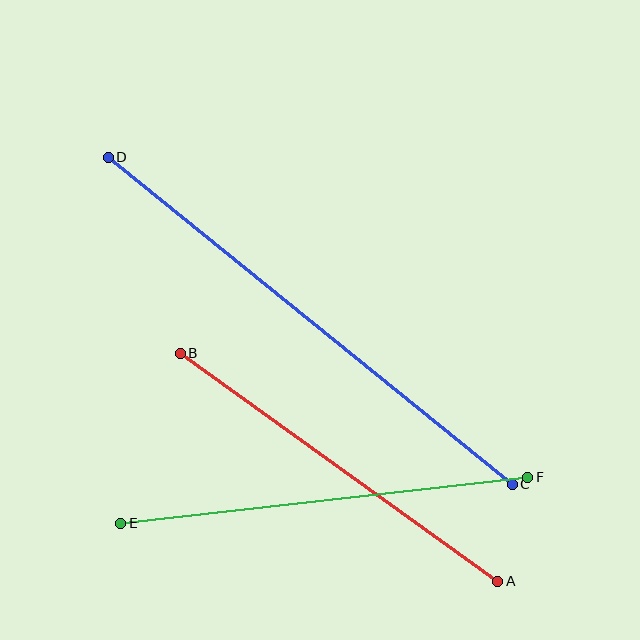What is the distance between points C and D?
The distance is approximately 520 pixels.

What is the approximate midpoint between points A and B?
The midpoint is at approximately (339, 467) pixels.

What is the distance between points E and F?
The distance is approximately 410 pixels.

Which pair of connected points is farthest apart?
Points C and D are farthest apart.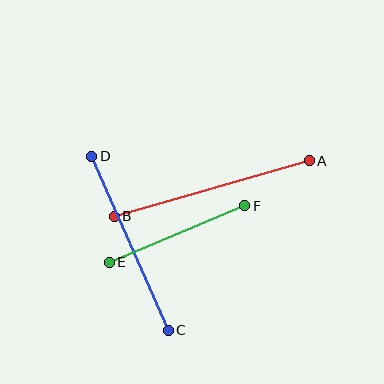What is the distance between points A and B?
The distance is approximately 202 pixels.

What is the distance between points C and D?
The distance is approximately 190 pixels.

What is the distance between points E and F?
The distance is approximately 147 pixels.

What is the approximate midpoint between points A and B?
The midpoint is at approximately (212, 189) pixels.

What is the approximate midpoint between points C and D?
The midpoint is at approximately (130, 243) pixels.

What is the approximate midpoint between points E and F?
The midpoint is at approximately (177, 234) pixels.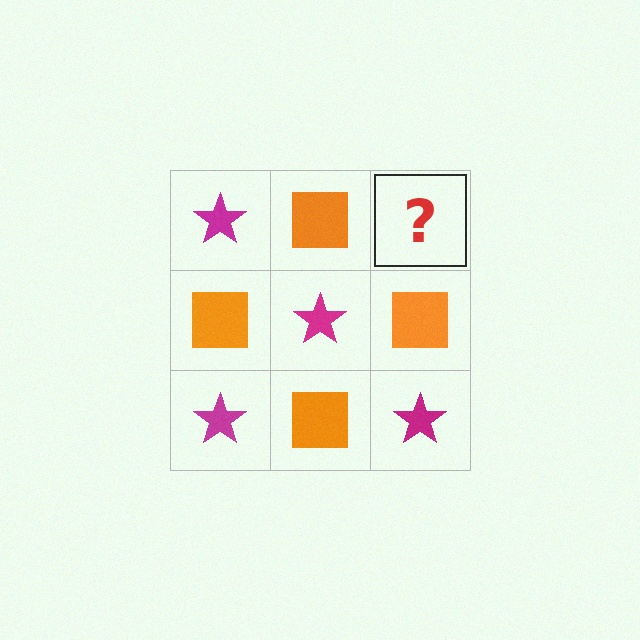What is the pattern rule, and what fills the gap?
The rule is that it alternates magenta star and orange square in a checkerboard pattern. The gap should be filled with a magenta star.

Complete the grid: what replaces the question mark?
The question mark should be replaced with a magenta star.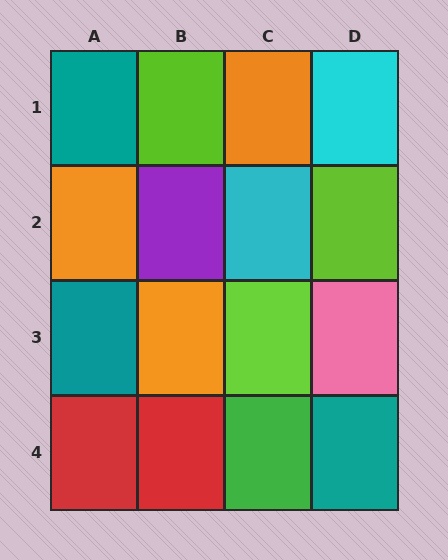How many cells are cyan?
2 cells are cyan.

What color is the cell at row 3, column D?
Pink.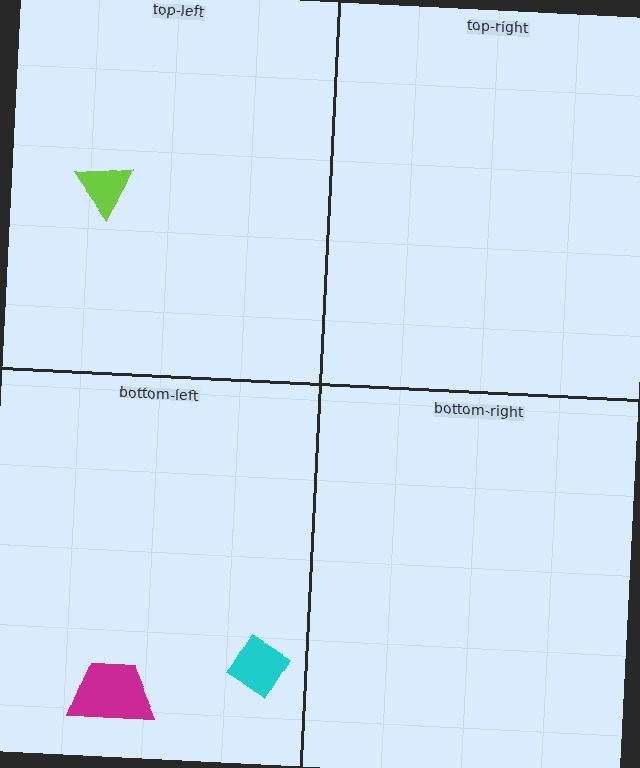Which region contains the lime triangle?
The top-left region.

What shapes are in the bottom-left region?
The magenta trapezoid, the cyan diamond.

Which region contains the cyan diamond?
The bottom-left region.